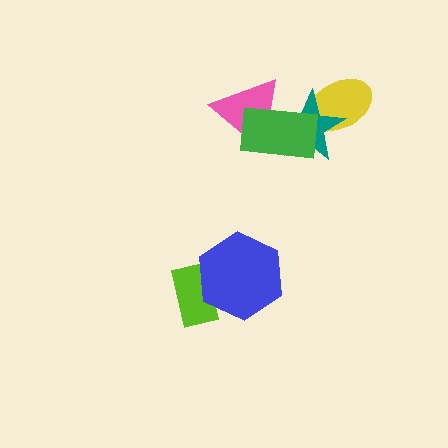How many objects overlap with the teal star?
3 objects overlap with the teal star.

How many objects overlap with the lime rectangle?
1 object overlaps with the lime rectangle.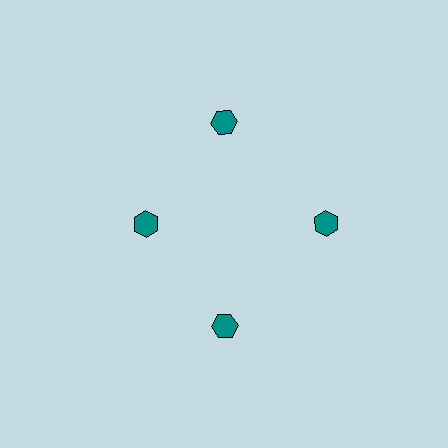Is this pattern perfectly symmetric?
No. The 4 teal hexagons are arranged in a ring, but one element near the 9 o'clock position is pulled inward toward the center, breaking the 4-fold rotational symmetry.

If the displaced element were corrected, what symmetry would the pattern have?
It would have 4-fold rotational symmetry — the pattern would map onto itself every 90 degrees.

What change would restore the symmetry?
The symmetry would be restored by moving it outward, back onto the ring so that all 4 hexagons sit at equal angles and equal distance from the center.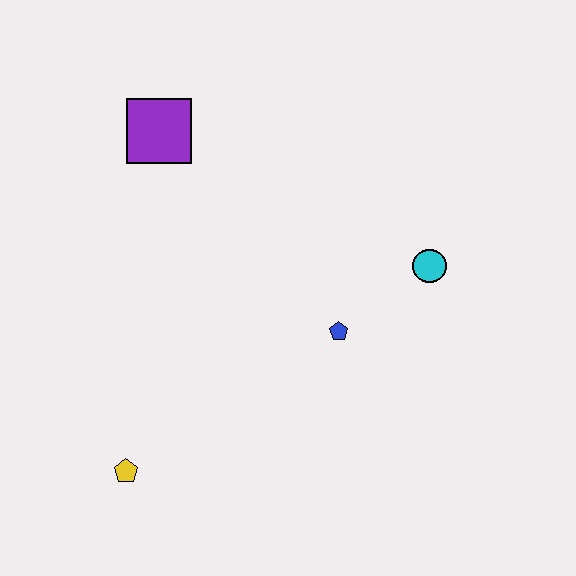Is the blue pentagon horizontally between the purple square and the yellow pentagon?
No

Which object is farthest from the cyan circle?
The yellow pentagon is farthest from the cyan circle.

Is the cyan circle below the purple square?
Yes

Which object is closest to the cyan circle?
The blue pentagon is closest to the cyan circle.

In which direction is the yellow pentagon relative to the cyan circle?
The yellow pentagon is to the left of the cyan circle.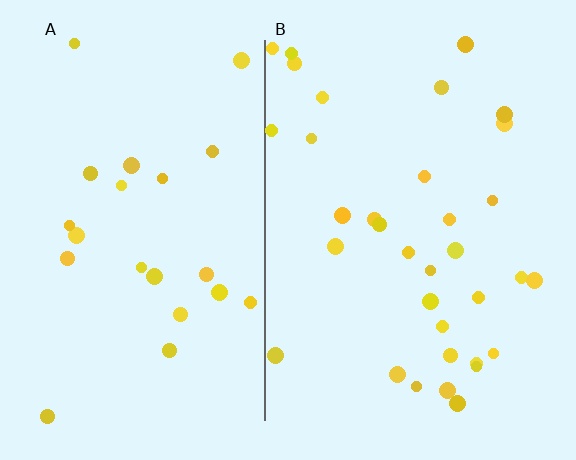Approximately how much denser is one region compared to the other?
Approximately 1.6× — region B over region A.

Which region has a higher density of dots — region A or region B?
B (the right).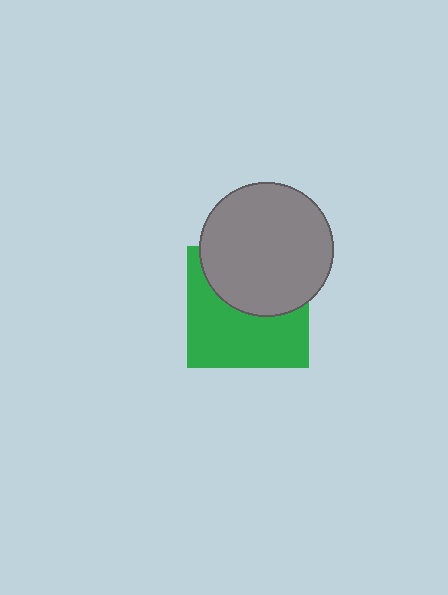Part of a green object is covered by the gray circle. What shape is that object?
It is a square.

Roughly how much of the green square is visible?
About half of it is visible (roughly 55%).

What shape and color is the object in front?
The object in front is a gray circle.